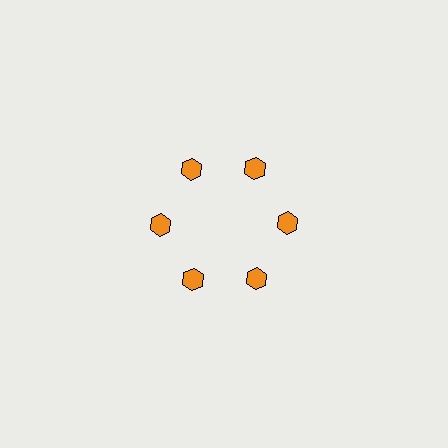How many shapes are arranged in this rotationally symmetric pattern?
There are 6 shapes, arranged in 6 groups of 1.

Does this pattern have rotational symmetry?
Yes, this pattern has 6-fold rotational symmetry. It looks the same after rotating 60 degrees around the center.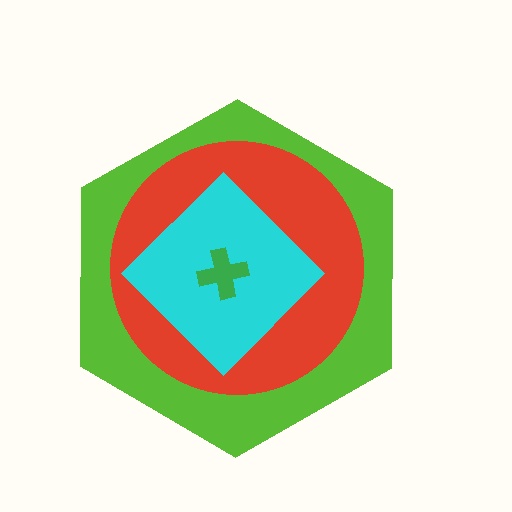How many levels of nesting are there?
4.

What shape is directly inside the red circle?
The cyan diamond.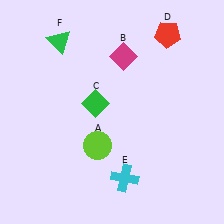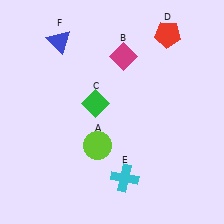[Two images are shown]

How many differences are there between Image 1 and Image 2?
There is 1 difference between the two images.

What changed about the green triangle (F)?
In Image 1, F is green. In Image 2, it changed to blue.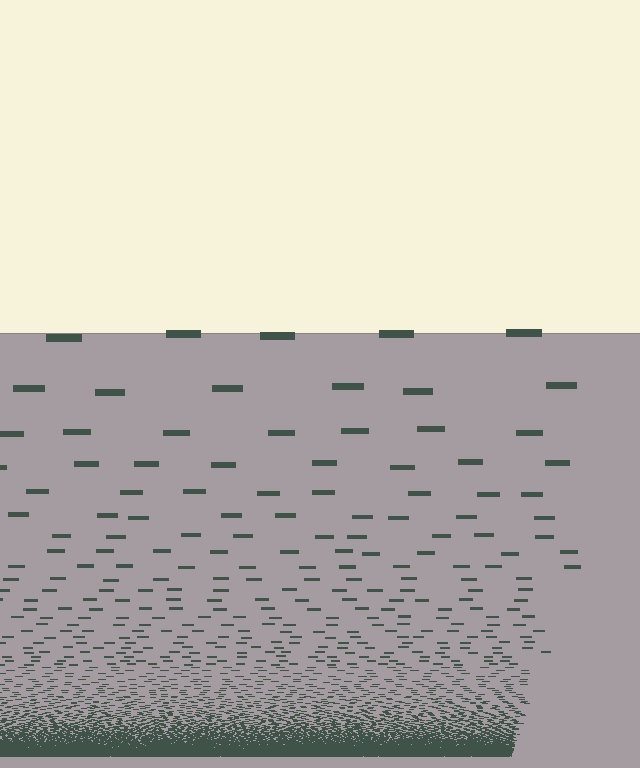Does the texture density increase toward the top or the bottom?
Density increases toward the bottom.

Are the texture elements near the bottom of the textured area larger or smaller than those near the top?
Smaller. The gradient is inverted — elements near the bottom are smaller and denser.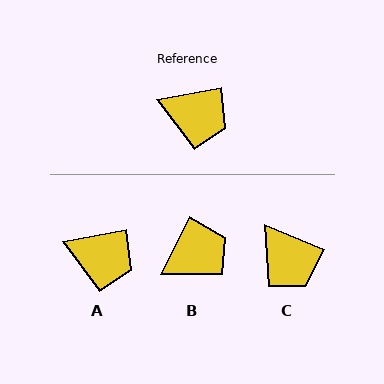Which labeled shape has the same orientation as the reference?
A.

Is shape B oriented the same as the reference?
No, it is off by about 53 degrees.